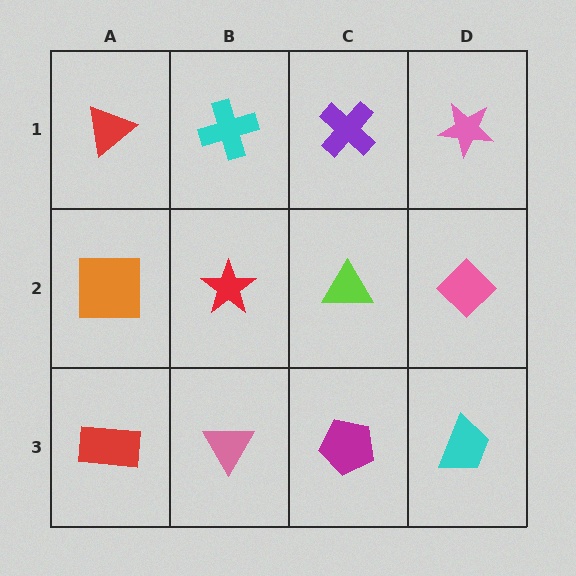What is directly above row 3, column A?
An orange square.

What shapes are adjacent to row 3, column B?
A red star (row 2, column B), a red rectangle (row 3, column A), a magenta pentagon (row 3, column C).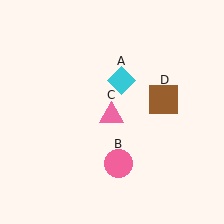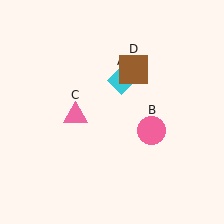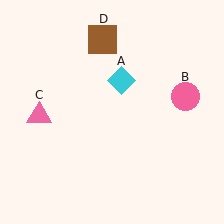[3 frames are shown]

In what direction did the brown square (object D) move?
The brown square (object D) moved up and to the left.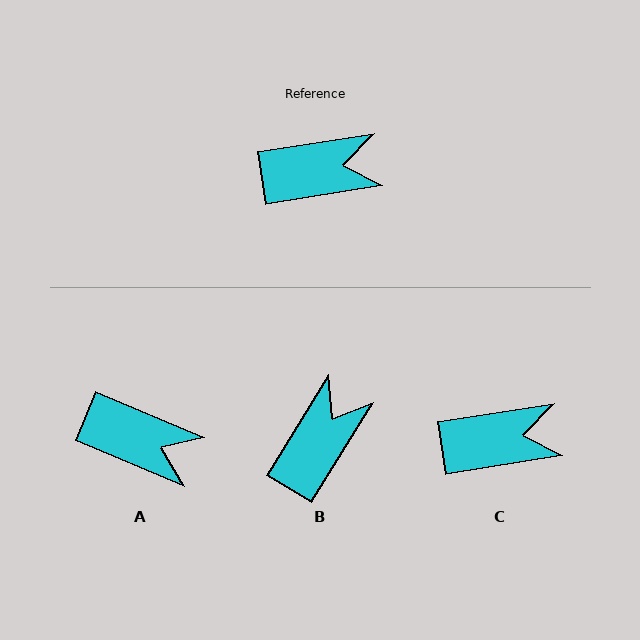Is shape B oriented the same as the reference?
No, it is off by about 49 degrees.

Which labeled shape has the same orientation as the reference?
C.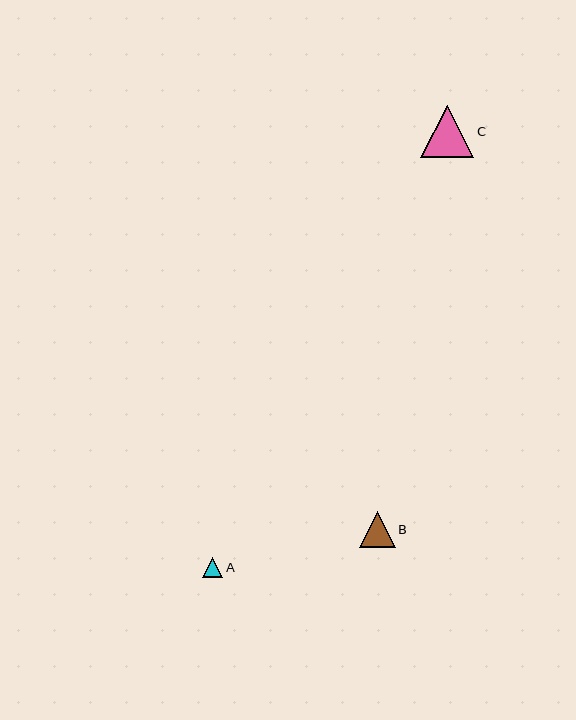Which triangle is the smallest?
Triangle A is the smallest with a size of approximately 20 pixels.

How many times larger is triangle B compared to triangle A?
Triangle B is approximately 1.8 times the size of triangle A.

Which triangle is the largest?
Triangle C is the largest with a size of approximately 53 pixels.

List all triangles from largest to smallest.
From largest to smallest: C, B, A.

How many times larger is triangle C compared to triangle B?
Triangle C is approximately 1.5 times the size of triangle B.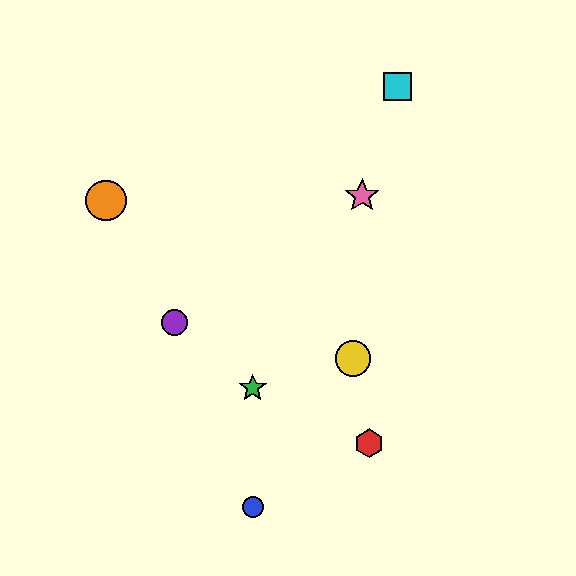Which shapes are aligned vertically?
The blue circle, the green star are aligned vertically.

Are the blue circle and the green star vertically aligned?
Yes, both are at x≈253.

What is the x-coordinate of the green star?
The green star is at x≈253.